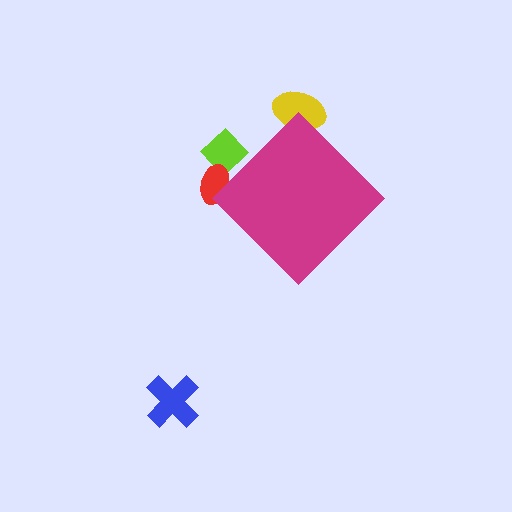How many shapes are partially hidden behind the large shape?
3 shapes are partially hidden.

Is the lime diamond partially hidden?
Yes, the lime diamond is partially hidden behind the magenta diamond.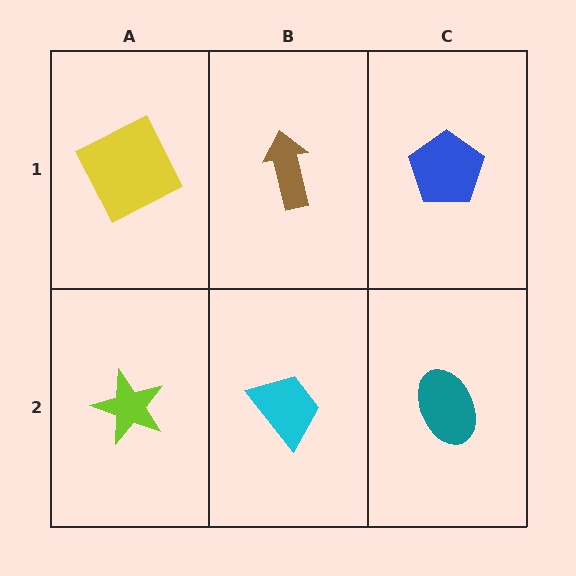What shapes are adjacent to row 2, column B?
A brown arrow (row 1, column B), a lime star (row 2, column A), a teal ellipse (row 2, column C).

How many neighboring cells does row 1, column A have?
2.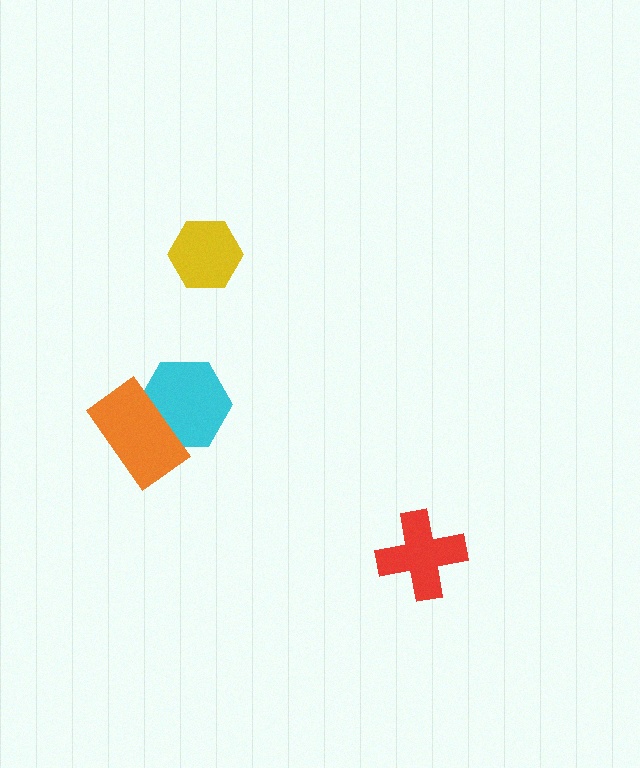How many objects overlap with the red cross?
0 objects overlap with the red cross.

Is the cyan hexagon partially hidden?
Yes, it is partially covered by another shape.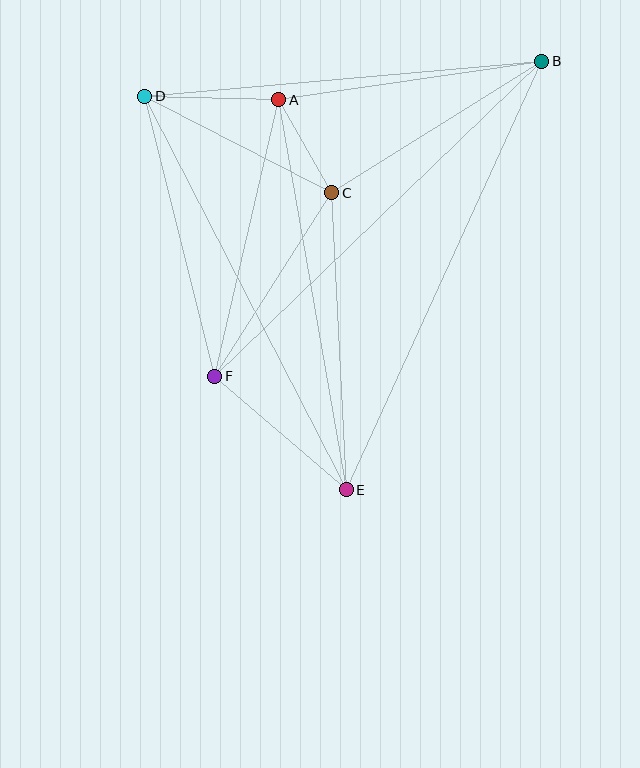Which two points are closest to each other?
Points A and C are closest to each other.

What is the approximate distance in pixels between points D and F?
The distance between D and F is approximately 289 pixels.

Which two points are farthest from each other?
Points B and E are farthest from each other.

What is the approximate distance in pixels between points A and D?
The distance between A and D is approximately 134 pixels.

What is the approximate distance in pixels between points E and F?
The distance between E and F is approximately 174 pixels.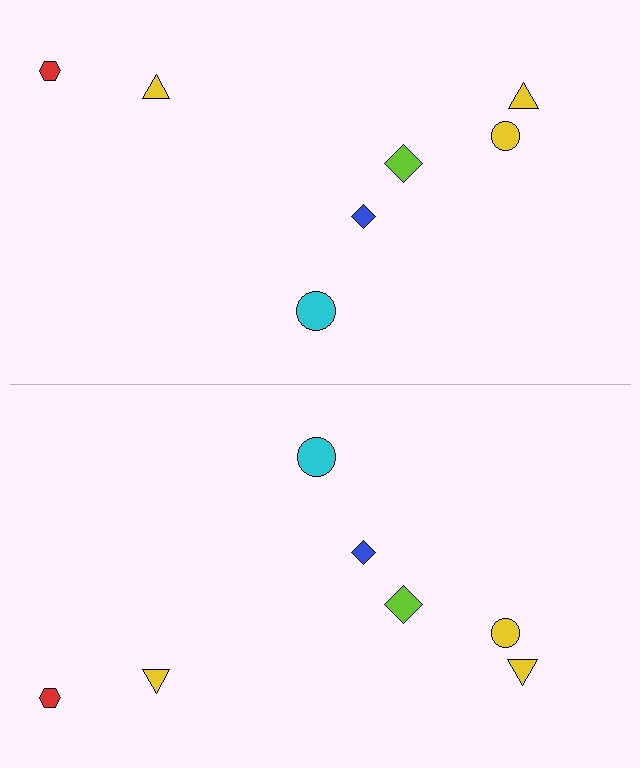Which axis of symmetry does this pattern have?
The pattern has a horizontal axis of symmetry running through the center of the image.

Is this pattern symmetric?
Yes, this pattern has bilateral (reflection) symmetry.